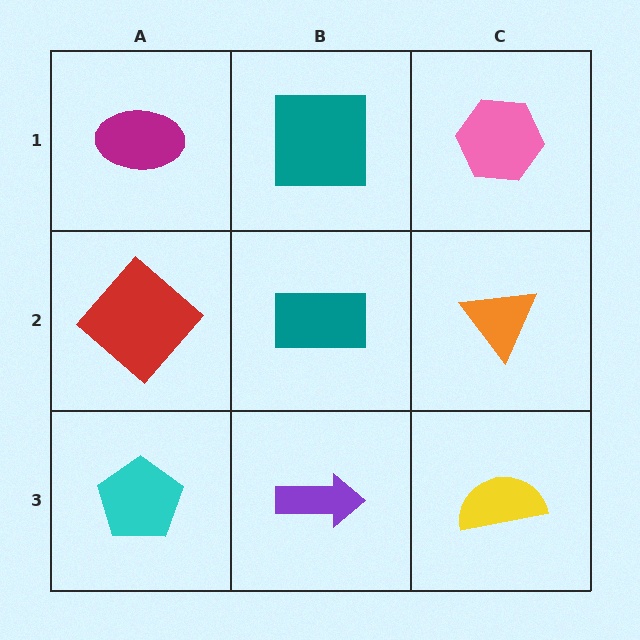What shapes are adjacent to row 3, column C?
An orange triangle (row 2, column C), a purple arrow (row 3, column B).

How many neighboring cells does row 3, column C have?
2.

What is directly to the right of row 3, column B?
A yellow semicircle.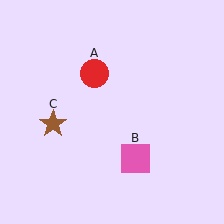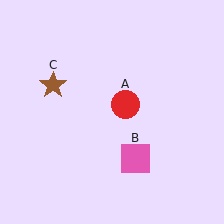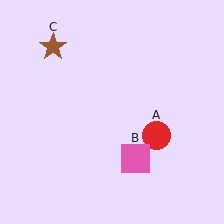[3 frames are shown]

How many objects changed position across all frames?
2 objects changed position: red circle (object A), brown star (object C).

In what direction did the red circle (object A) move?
The red circle (object A) moved down and to the right.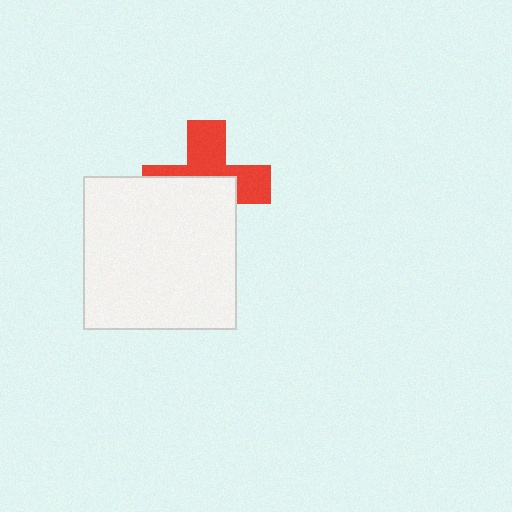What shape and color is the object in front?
The object in front is a white square.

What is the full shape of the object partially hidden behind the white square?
The partially hidden object is a red cross.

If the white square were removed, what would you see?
You would see the complete red cross.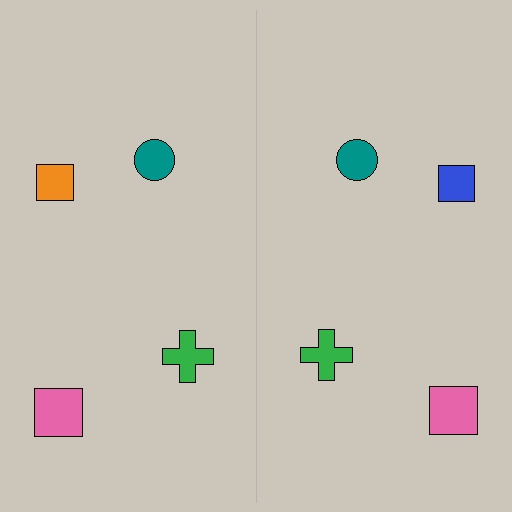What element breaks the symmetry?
The blue square on the right side breaks the symmetry — its mirror counterpart is orange.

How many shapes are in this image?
There are 8 shapes in this image.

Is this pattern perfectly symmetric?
No, the pattern is not perfectly symmetric. The blue square on the right side breaks the symmetry — its mirror counterpart is orange.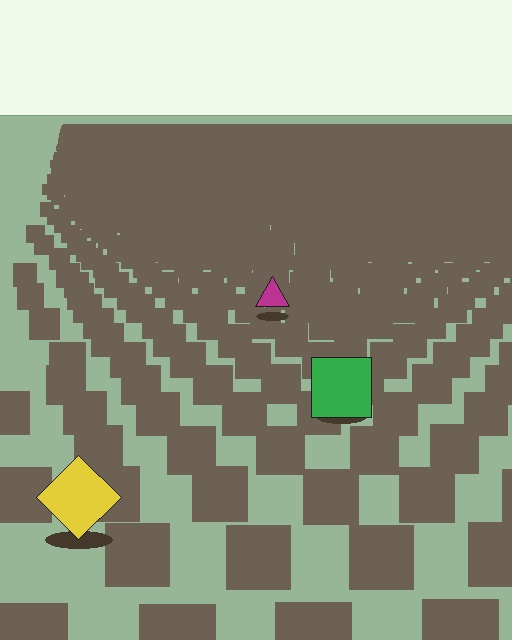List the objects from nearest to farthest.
From nearest to farthest: the yellow diamond, the green square, the magenta triangle.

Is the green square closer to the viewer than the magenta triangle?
Yes. The green square is closer — you can tell from the texture gradient: the ground texture is coarser near it.